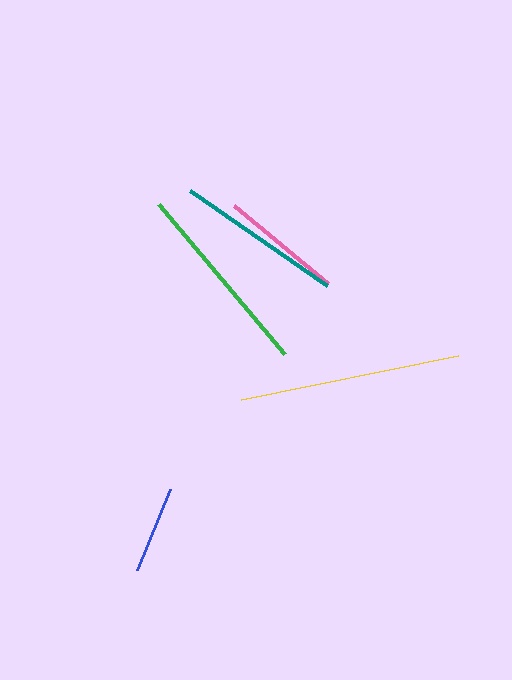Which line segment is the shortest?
The blue line is the shortest at approximately 88 pixels.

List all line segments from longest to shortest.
From longest to shortest: yellow, green, teal, pink, blue.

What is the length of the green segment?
The green segment is approximately 196 pixels long.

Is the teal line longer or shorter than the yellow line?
The yellow line is longer than the teal line.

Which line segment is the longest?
The yellow line is the longest at approximately 221 pixels.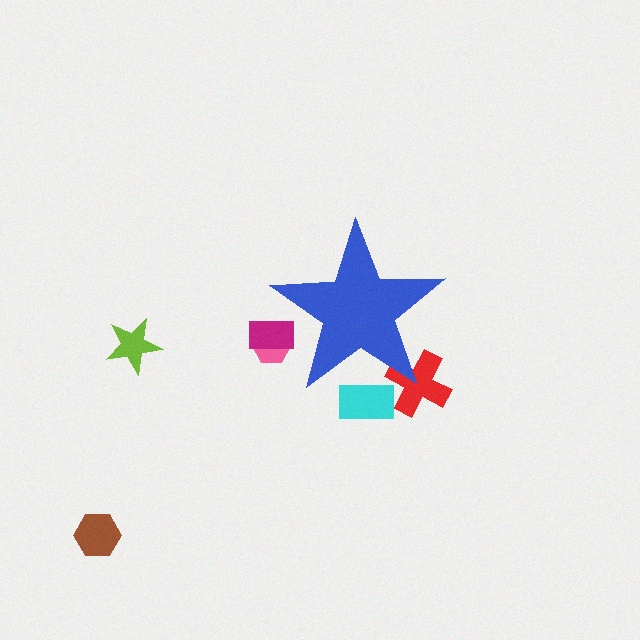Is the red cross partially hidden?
Yes, the red cross is partially hidden behind the blue star.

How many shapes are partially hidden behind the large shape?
4 shapes are partially hidden.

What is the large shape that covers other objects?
A blue star.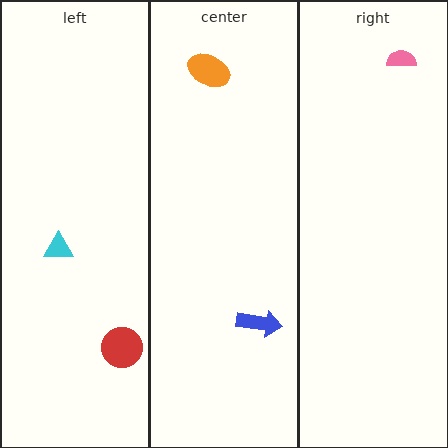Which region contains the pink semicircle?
The right region.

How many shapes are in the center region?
2.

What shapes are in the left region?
The cyan triangle, the red circle.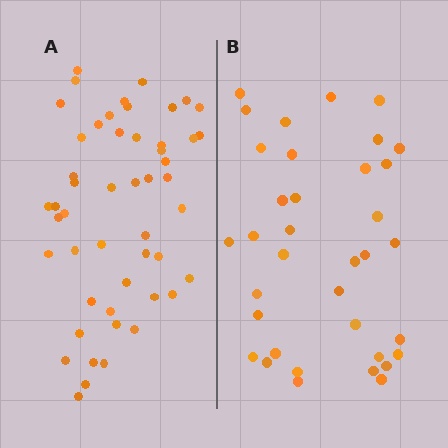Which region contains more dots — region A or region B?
Region A (the left region) has more dots.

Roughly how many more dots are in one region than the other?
Region A has approximately 15 more dots than region B.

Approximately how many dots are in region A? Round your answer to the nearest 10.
About 50 dots.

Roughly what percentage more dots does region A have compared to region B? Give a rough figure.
About 40% more.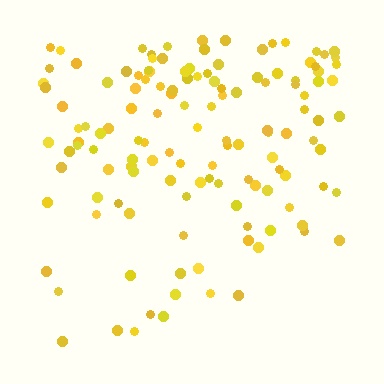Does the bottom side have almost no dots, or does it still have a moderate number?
Still a moderate number, just noticeably fewer than the top.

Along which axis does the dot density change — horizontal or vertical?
Vertical.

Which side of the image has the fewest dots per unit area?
The bottom.